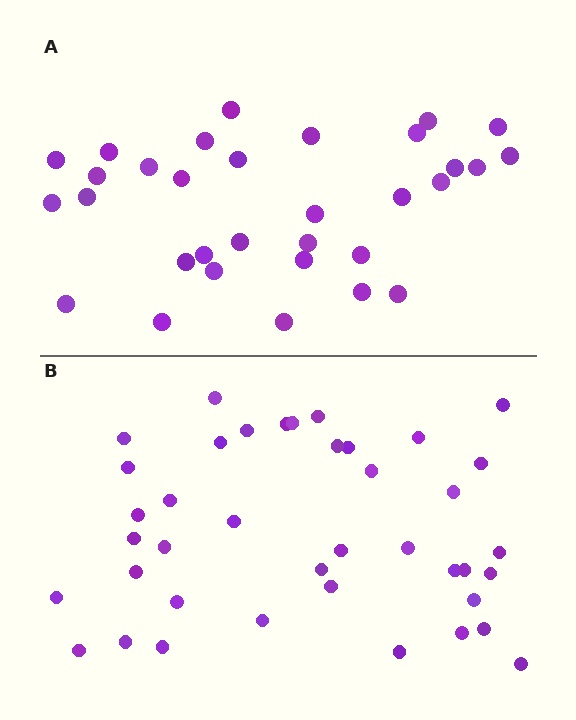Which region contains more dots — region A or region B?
Region B (the bottom region) has more dots.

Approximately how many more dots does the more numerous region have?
Region B has roughly 8 or so more dots than region A.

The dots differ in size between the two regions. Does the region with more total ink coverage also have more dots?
No. Region A has more total ink coverage because its dots are larger, but region B actually contains more individual dots. Total area can be misleading — the number of items is what matters here.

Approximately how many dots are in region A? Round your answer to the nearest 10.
About 30 dots. (The exact count is 32, which rounds to 30.)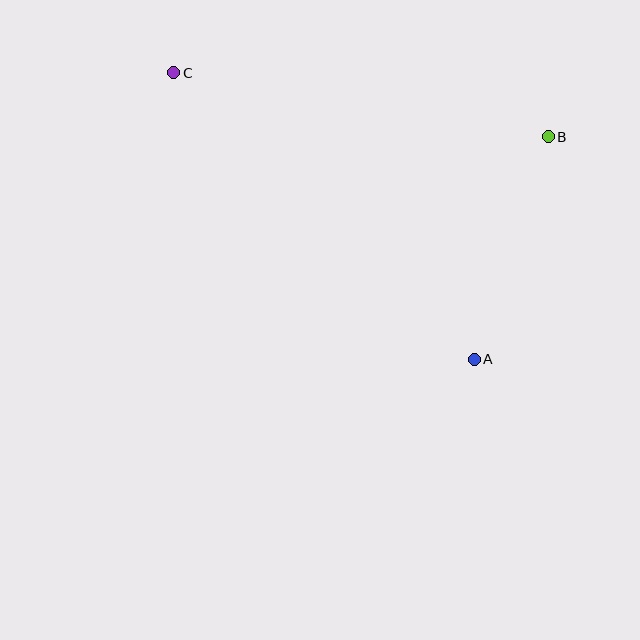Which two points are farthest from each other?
Points A and C are farthest from each other.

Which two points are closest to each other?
Points A and B are closest to each other.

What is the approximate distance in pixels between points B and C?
The distance between B and C is approximately 380 pixels.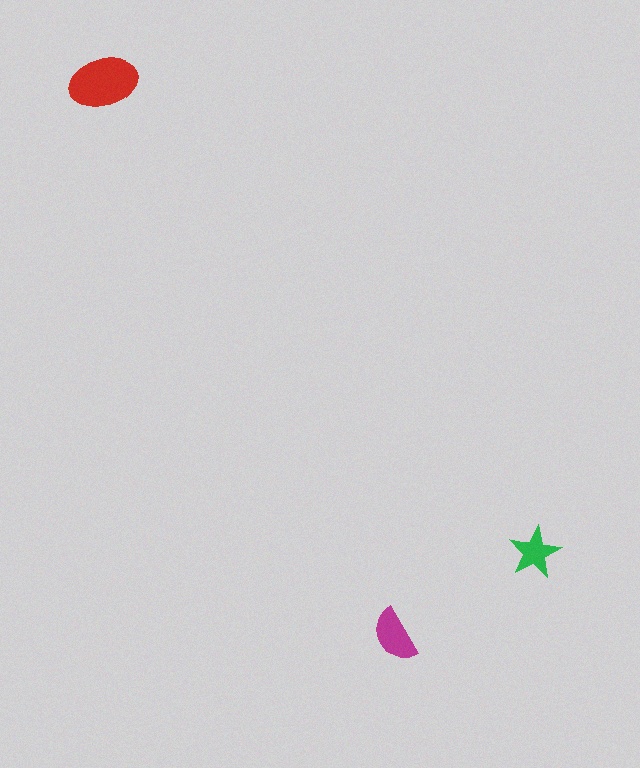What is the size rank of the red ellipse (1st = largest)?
1st.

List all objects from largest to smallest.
The red ellipse, the magenta semicircle, the green star.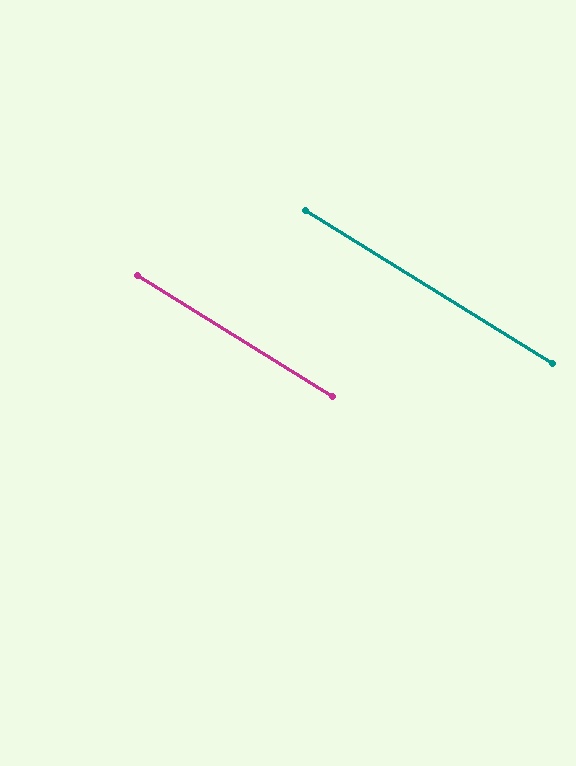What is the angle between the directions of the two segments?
Approximately 0 degrees.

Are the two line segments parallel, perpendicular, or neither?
Parallel — their directions differ by only 0.1°.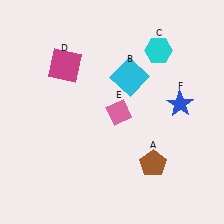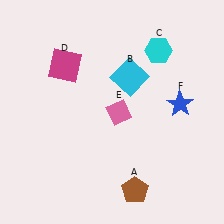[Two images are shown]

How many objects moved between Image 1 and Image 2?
1 object moved between the two images.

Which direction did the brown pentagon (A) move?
The brown pentagon (A) moved down.